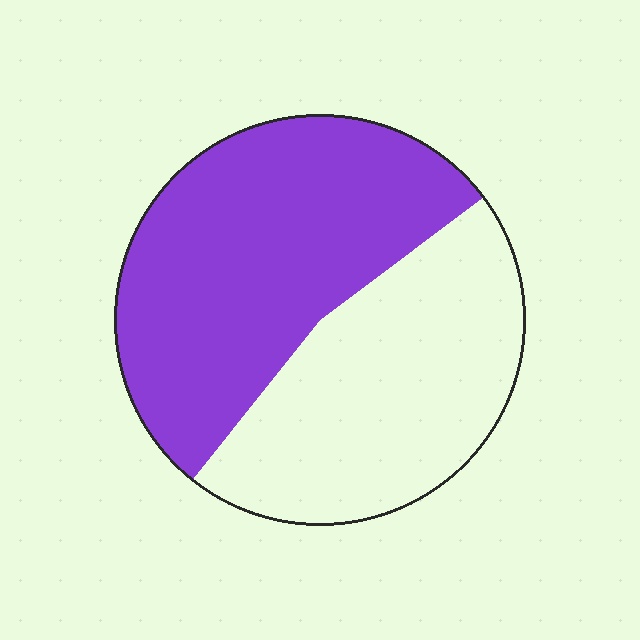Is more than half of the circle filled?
Yes.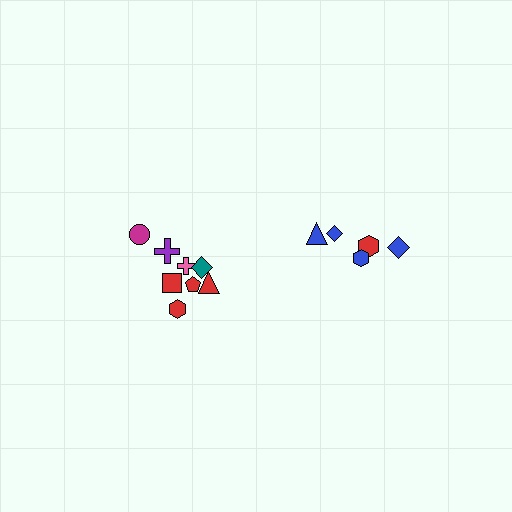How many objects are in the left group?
There are 8 objects.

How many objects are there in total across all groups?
There are 13 objects.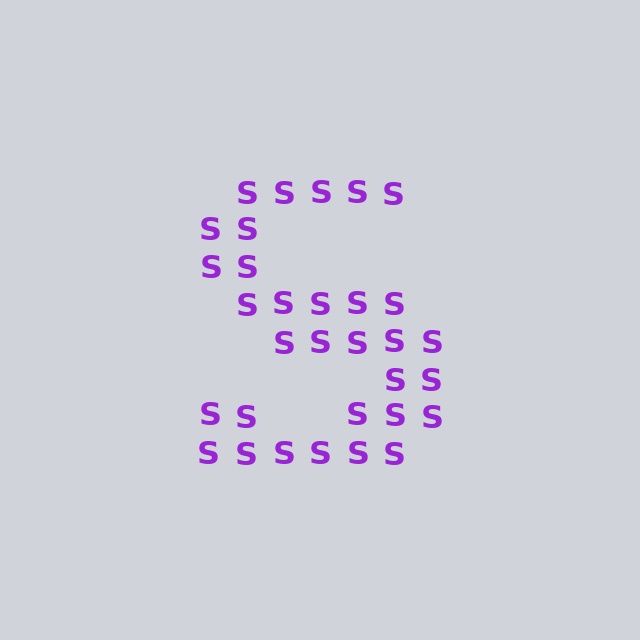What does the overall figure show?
The overall figure shows the letter S.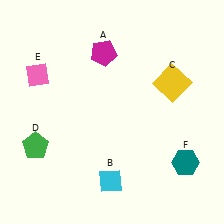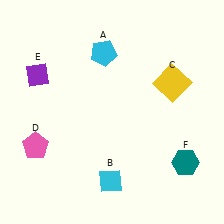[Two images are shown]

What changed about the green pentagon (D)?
In Image 1, D is green. In Image 2, it changed to pink.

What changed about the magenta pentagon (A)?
In Image 1, A is magenta. In Image 2, it changed to cyan.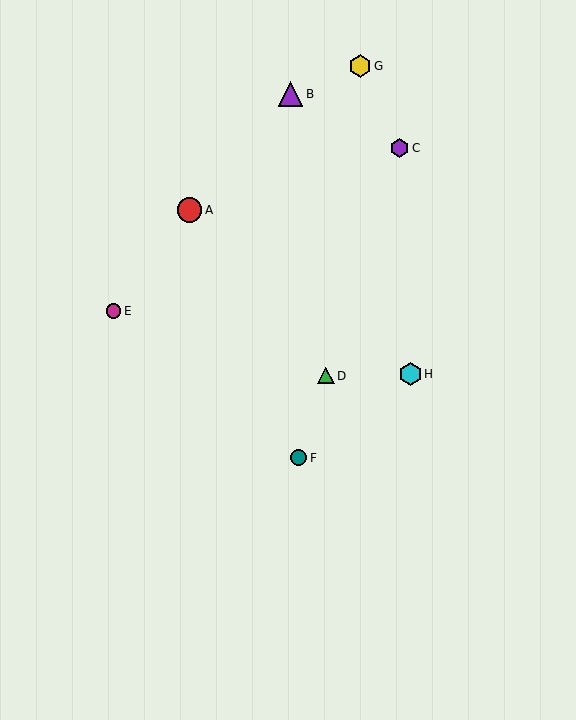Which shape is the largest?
The purple triangle (labeled B) is the largest.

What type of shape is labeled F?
Shape F is a teal circle.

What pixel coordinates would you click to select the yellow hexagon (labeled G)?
Click at (360, 66) to select the yellow hexagon G.